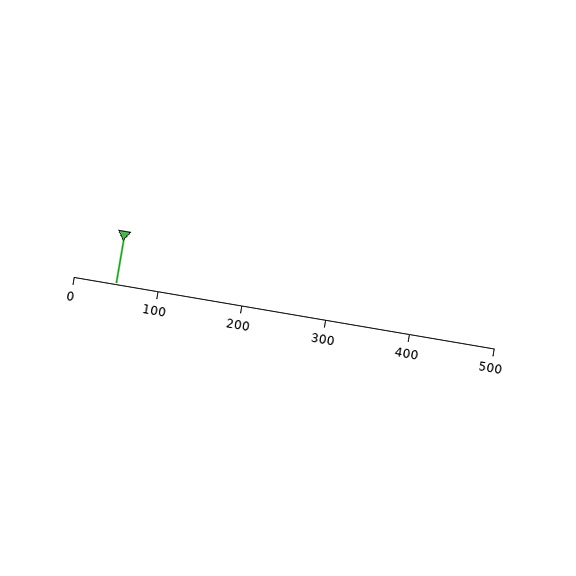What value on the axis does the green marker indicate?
The marker indicates approximately 50.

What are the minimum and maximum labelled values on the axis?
The axis runs from 0 to 500.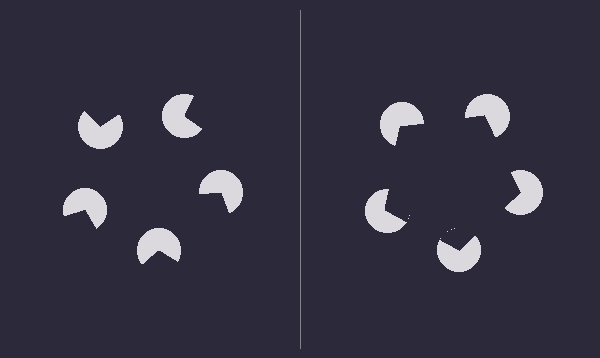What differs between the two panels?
The pac-man discs are positioned identically on both sides; only the wedge orientations differ. On the right they align to a pentagon; on the left they are misaligned.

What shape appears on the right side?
An illusory pentagon.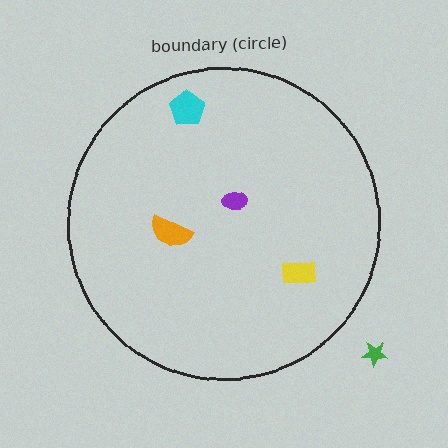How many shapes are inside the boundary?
4 inside, 1 outside.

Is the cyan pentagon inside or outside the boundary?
Inside.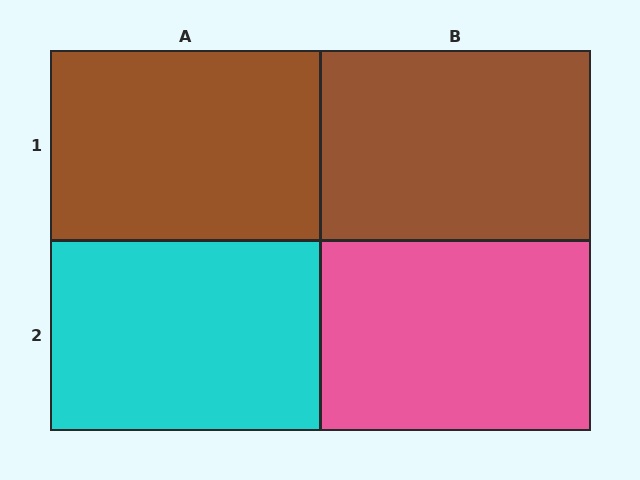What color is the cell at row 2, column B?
Pink.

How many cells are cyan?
1 cell is cyan.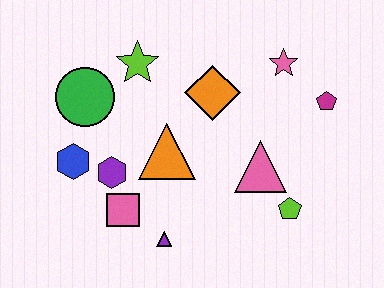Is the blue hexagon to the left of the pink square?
Yes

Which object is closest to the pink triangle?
The lime pentagon is closest to the pink triangle.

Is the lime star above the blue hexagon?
Yes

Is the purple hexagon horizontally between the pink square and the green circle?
Yes